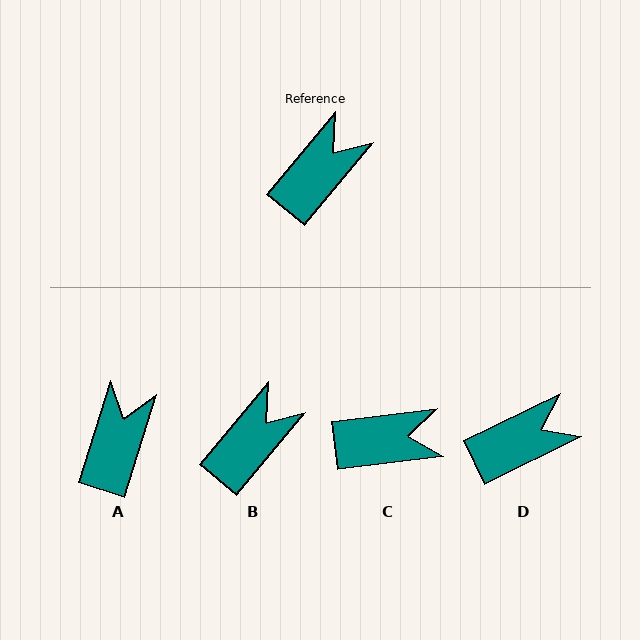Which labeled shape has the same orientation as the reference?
B.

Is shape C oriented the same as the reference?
No, it is off by about 43 degrees.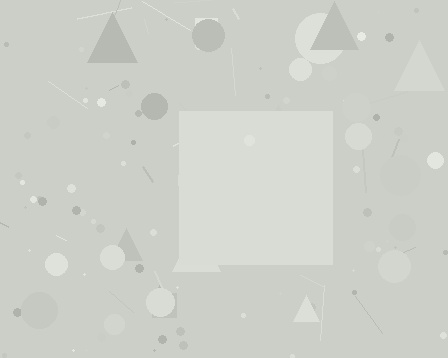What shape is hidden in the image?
A square is hidden in the image.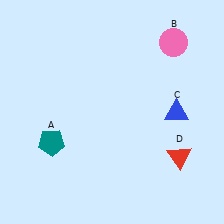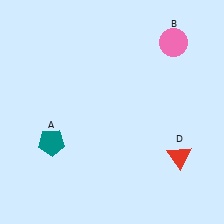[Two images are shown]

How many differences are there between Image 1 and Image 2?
There is 1 difference between the two images.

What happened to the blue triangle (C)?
The blue triangle (C) was removed in Image 2. It was in the bottom-right area of Image 1.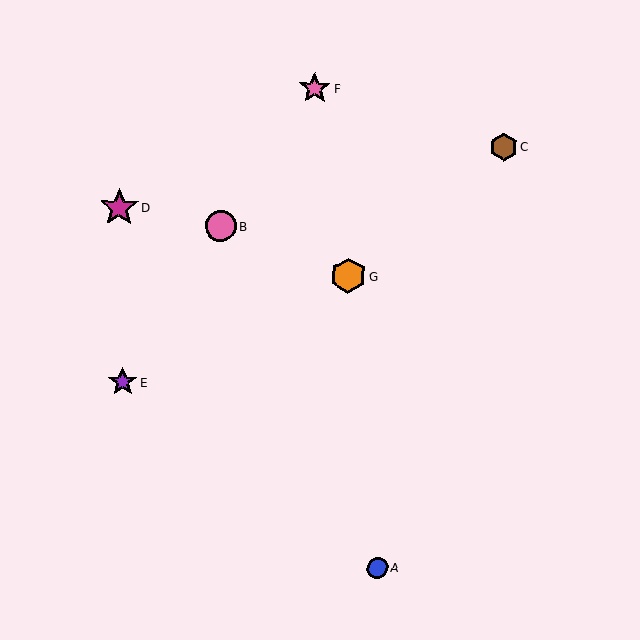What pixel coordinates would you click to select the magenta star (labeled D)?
Click at (119, 207) to select the magenta star D.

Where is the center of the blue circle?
The center of the blue circle is at (378, 568).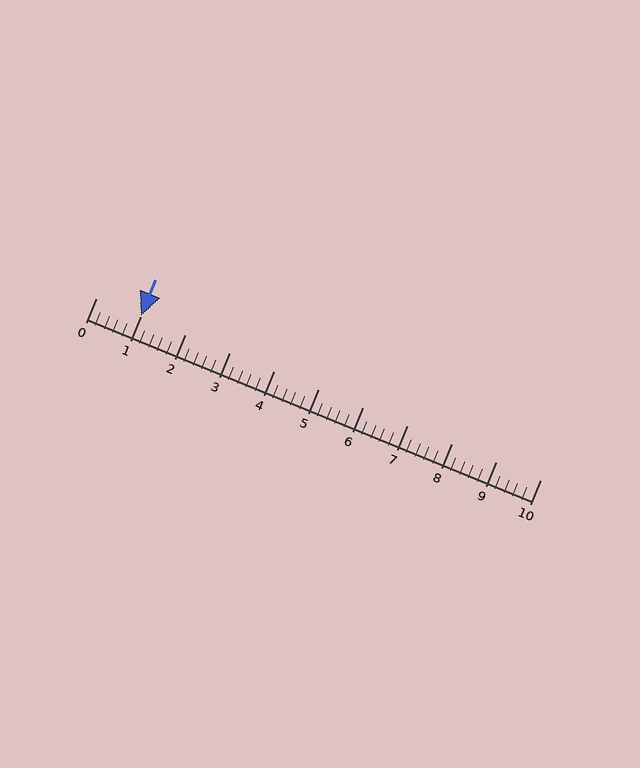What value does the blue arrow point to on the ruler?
The blue arrow points to approximately 1.0.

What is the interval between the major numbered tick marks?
The major tick marks are spaced 1 units apart.